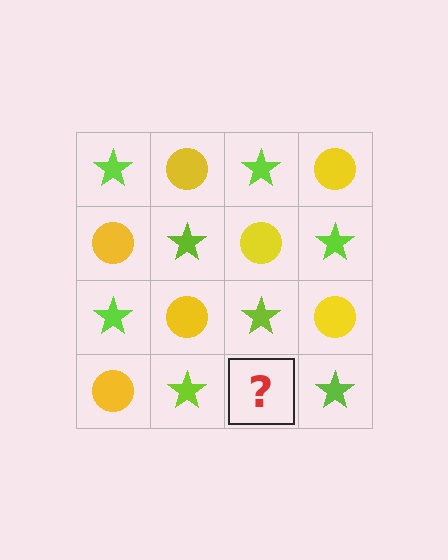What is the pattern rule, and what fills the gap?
The rule is that it alternates lime star and yellow circle in a checkerboard pattern. The gap should be filled with a yellow circle.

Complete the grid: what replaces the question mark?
The question mark should be replaced with a yellow circle.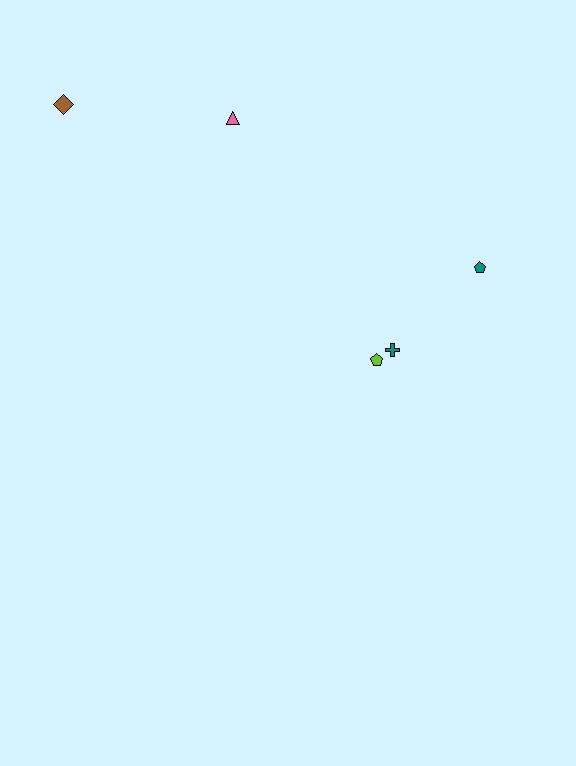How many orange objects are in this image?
There are no orange objects.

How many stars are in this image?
There are no stars.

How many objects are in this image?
There are 5 objects.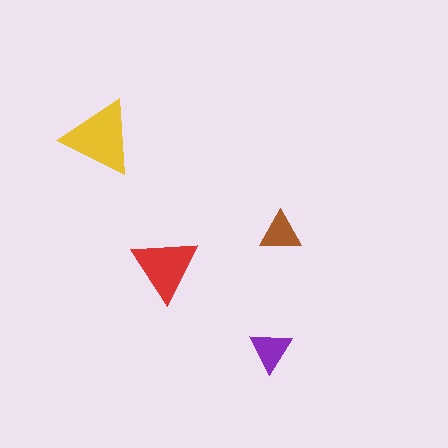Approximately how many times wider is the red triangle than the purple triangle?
About 1.5 times wider.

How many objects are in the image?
There are 4 objects in the image.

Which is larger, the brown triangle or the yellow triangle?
The yellow one.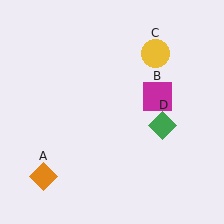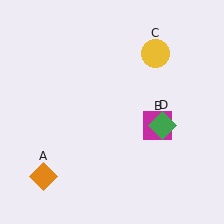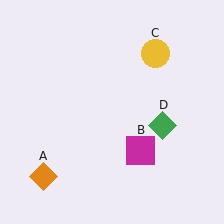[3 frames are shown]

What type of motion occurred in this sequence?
The magenta square (object B) rotated clockwise around the center of the scene.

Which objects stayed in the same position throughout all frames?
Orange diamond (object A) and yellow circle (object C) and green diamond (object D) remained stationary.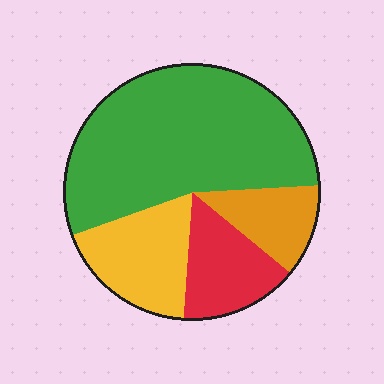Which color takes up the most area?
Green, at roughly 55%.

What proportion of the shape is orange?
Orange takes up less than a quarter of the shape.